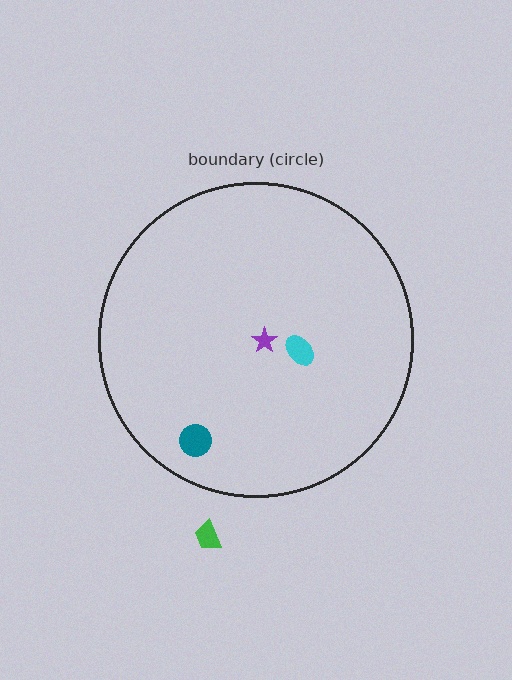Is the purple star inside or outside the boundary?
Inside.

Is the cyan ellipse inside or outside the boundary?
Inside.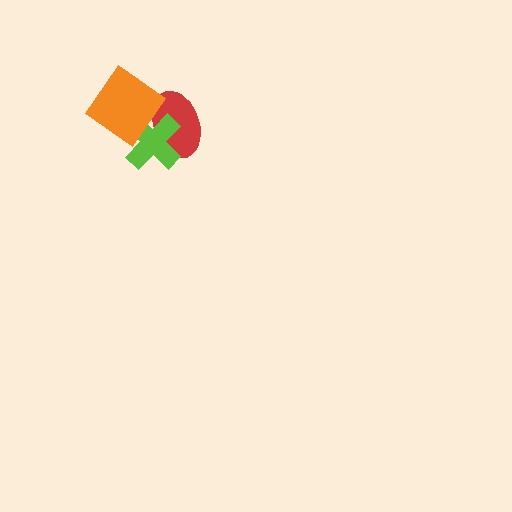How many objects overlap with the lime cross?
2 objects overlap with the lime cross.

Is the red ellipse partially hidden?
Yes, it is partially covered by another shape.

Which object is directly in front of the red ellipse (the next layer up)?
The lime cross is directly in front of the red ellipse.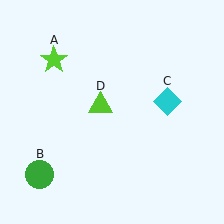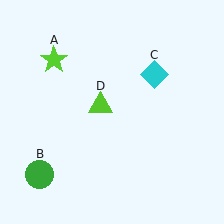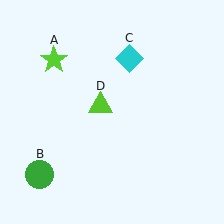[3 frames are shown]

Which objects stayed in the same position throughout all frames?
Lime star (object A) and green circle (object B) and lime triangle (object D) remained stationary.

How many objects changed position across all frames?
1 object changed position: cyan diamond (object C).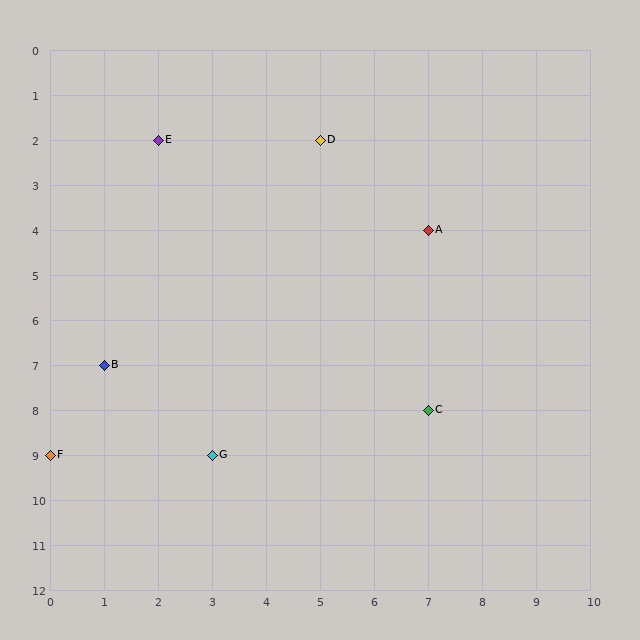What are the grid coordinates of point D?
Point D is at grid coordinates (5, 2).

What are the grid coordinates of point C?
Point C is at grid coordinates (7, 8).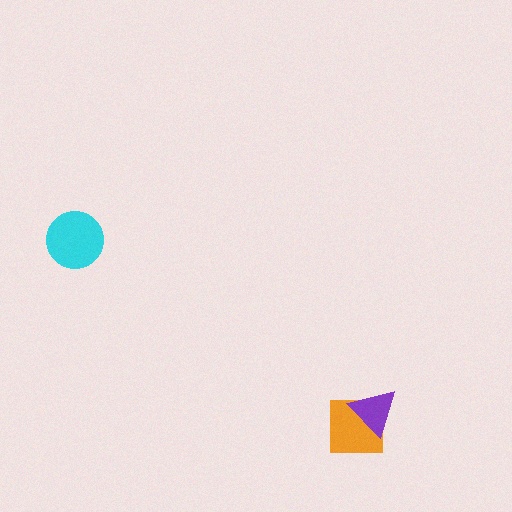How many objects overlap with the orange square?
1 object overlaps with the orange square.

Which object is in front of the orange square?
The purple triangle is in front of the orange square.